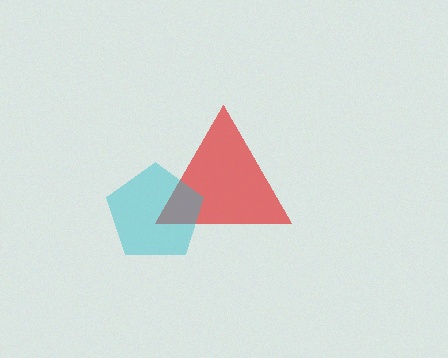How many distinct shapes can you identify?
There are 2 distinct shapes: a red triangle, a cyan pentagon.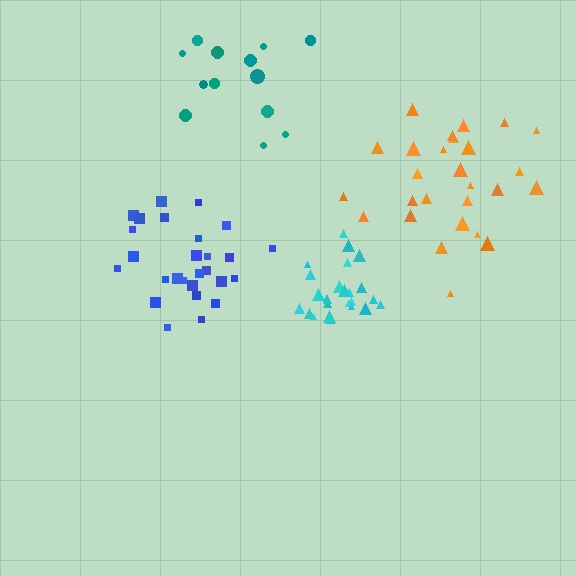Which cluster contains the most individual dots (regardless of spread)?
Orange (27).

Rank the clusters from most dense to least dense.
cyan, blue, orange, teal.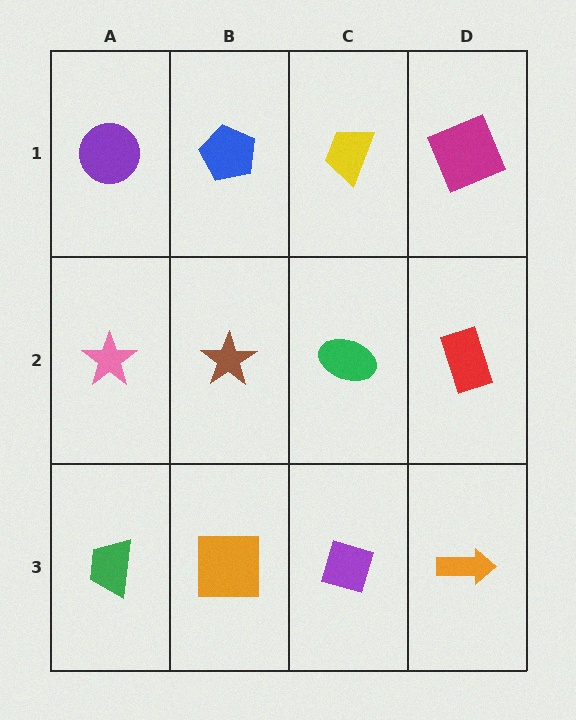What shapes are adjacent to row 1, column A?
A pink star (row 2, column A), a blue pentagon (row 1, column B).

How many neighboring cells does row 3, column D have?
2.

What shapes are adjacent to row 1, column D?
A red rectangle (row 2, column D), a yellow trapezoid (row 1, column C).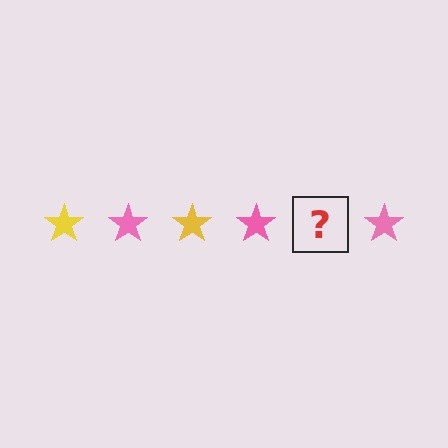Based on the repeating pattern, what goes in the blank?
The blank should be a yellow star.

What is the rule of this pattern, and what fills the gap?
The rule is that the pattern cycles through yellow, pink stars. The gap should be filled with a yellow star.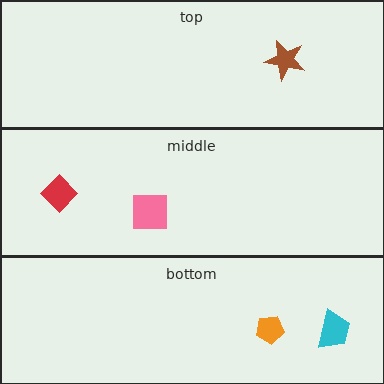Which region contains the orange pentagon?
The bottom region.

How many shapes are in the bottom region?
2.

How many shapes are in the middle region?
2.